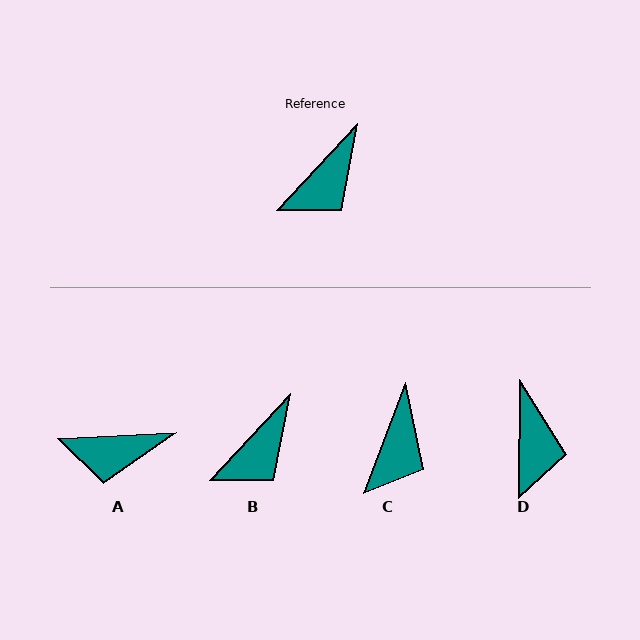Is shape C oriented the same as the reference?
No, it is off by about 22 degrees.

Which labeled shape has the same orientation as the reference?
B.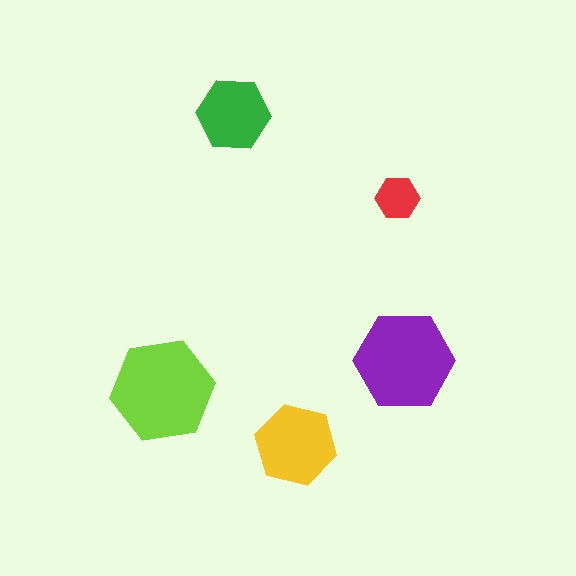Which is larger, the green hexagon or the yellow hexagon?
The yellow one.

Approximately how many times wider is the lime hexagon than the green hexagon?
About 1.5 times wider.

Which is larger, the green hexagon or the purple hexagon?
The purple one.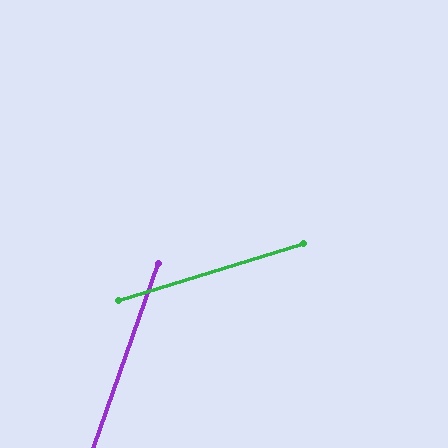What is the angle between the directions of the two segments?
Approximately 53 degrees.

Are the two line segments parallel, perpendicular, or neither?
Neither parallel nor perpendicular — they differ by about 53°.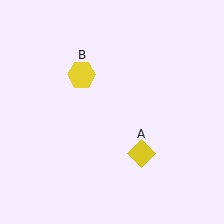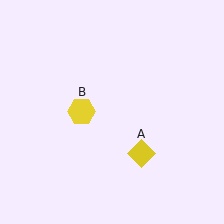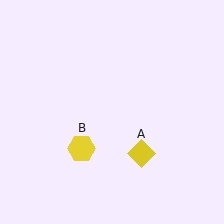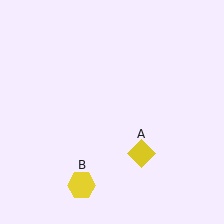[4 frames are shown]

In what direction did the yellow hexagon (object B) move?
The yellow hexagon (object B) moved down.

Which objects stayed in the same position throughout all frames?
Yellow diamond (object A) remained stationary.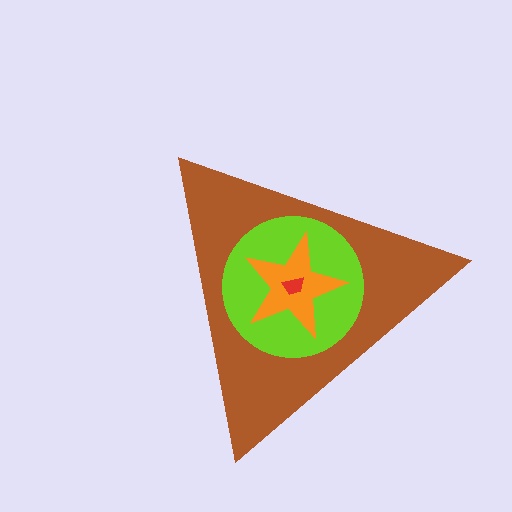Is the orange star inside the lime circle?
Yes.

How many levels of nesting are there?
4.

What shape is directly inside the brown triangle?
The lime circle.